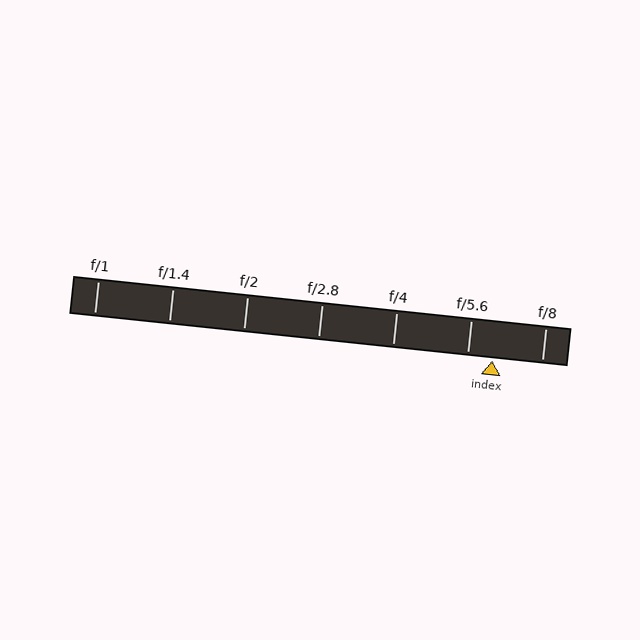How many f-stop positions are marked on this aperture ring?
There are 7 f-stop positions marked.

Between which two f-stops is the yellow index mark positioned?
The index mark is between f/5.6 and f/8.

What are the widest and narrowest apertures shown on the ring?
The widest aperture shown is f/1 and the narrowest is f/8.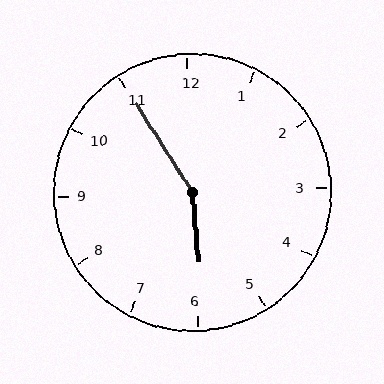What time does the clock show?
5:55.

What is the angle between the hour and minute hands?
Approximately 152 degrees.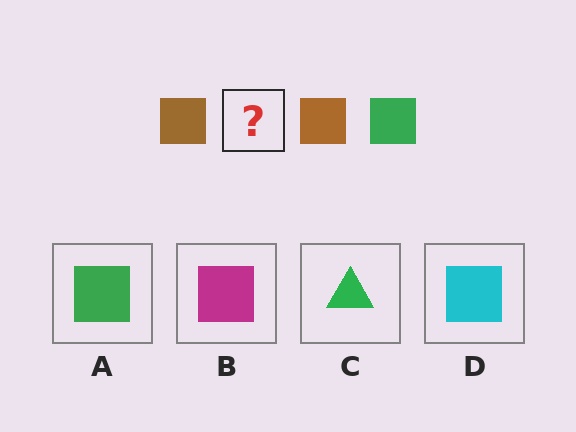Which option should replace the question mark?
Option A.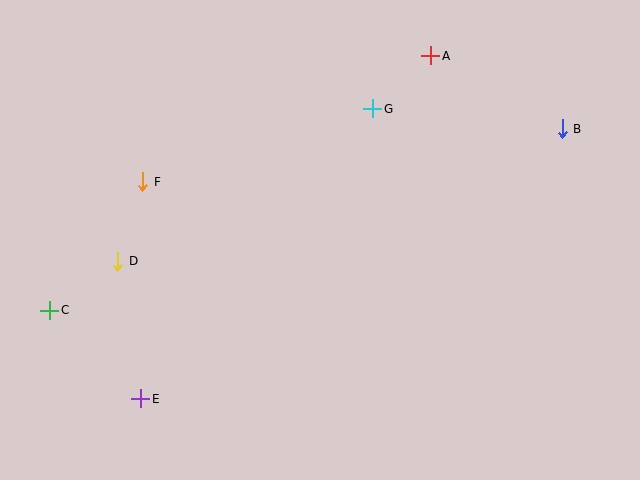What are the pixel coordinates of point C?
Point C is at (50, 310).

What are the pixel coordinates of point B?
Point B is at (562, 129).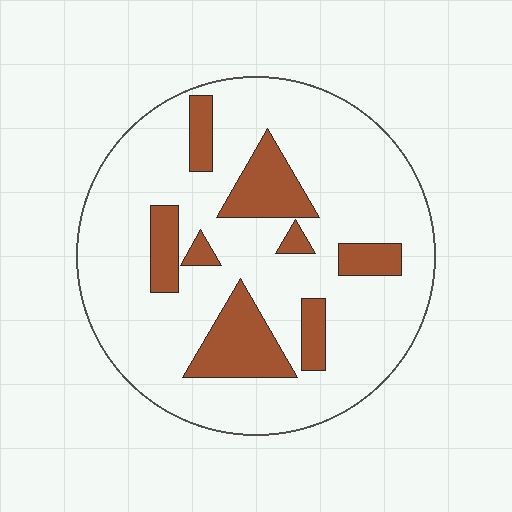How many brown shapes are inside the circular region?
8.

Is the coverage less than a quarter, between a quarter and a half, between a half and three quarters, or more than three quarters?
Less than a quarter.